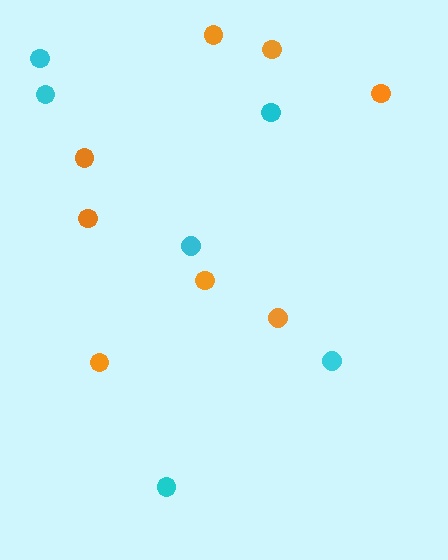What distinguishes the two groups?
There are 2 groups: one group of cyan circles (6) and one group of orange circles (8).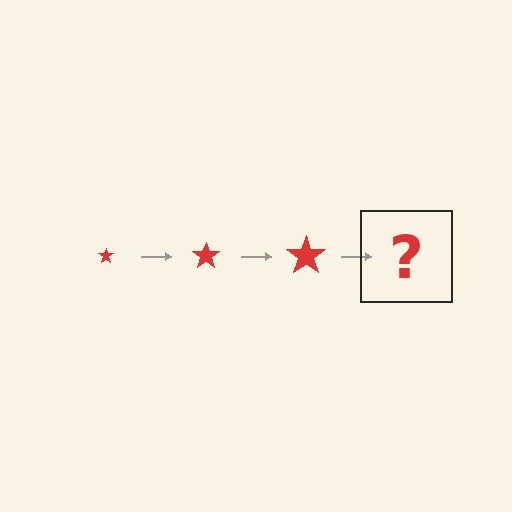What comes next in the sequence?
The next element should be a red star, larger than the previous one.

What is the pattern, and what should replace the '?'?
The pattern is that the star gets progressively larger each step. The '?' should be a red star, larger than the previous one.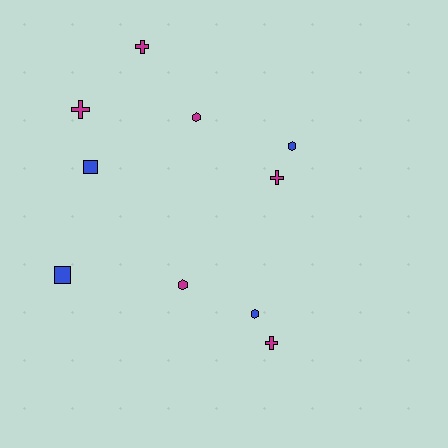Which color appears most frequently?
Magenta, with 6 objects.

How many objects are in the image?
There are 10 objects.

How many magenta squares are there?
There are no magenta squares.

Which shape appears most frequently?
Cross, with 4 objects.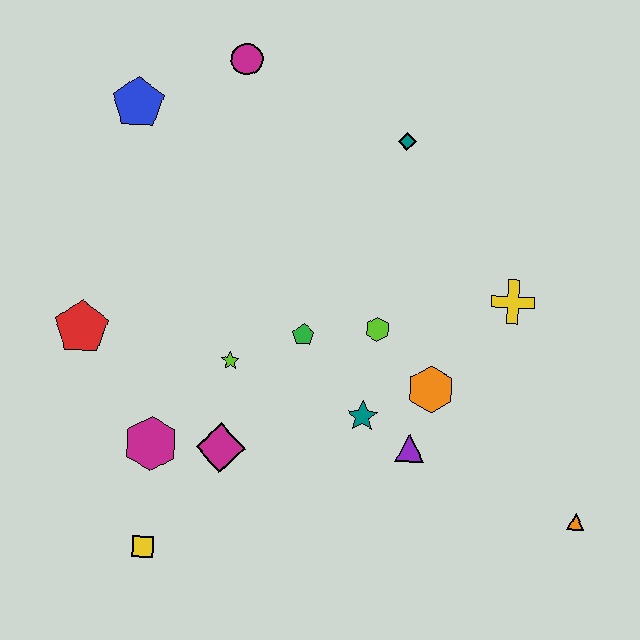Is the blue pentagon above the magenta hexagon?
Yes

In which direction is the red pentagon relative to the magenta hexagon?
The red pentagon is above the magenta hexagon.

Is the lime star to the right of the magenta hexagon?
Yes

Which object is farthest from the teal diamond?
The yellow square is farthest from the teal diamond.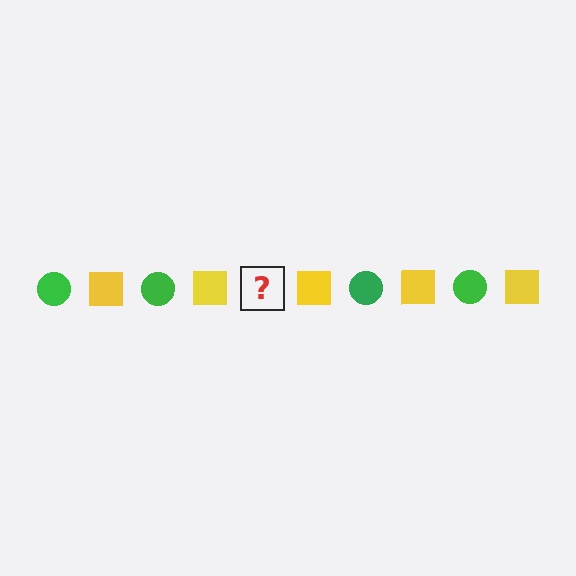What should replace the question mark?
The question mark should be replaced with a green circle.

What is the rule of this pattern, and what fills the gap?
The rule is that the pattern alternates between green circle and yellow square. The gap should be filled with a green circle.